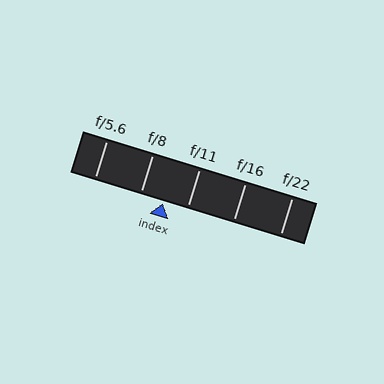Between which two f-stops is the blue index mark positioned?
The index mark is between f/8 and f/11.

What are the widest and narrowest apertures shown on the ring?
The widest aperture shown is f/5.6 and the narrowest is f/22.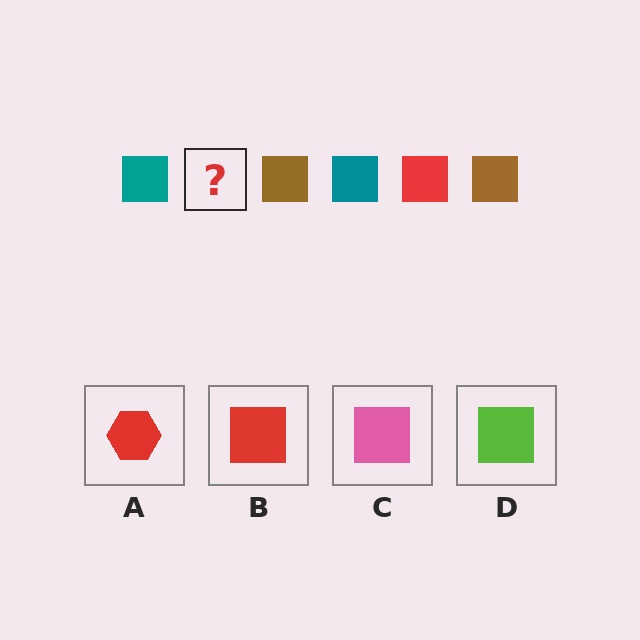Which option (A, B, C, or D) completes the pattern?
B.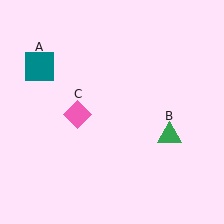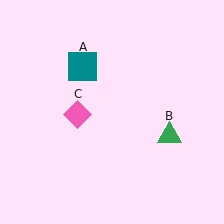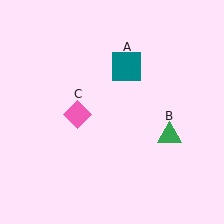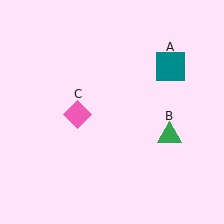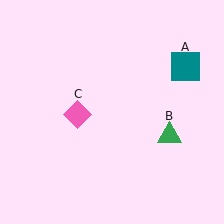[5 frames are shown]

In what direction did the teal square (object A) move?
The teal square (object A) moved right.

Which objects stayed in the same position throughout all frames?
Green triangle (object B) and pink diamond (object C) remained stationary.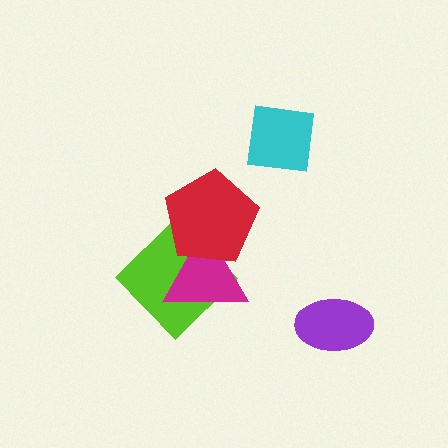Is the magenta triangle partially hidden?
Yes, it is partially covered by another shape.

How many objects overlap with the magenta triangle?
2 objects overlap with the magenta triangle.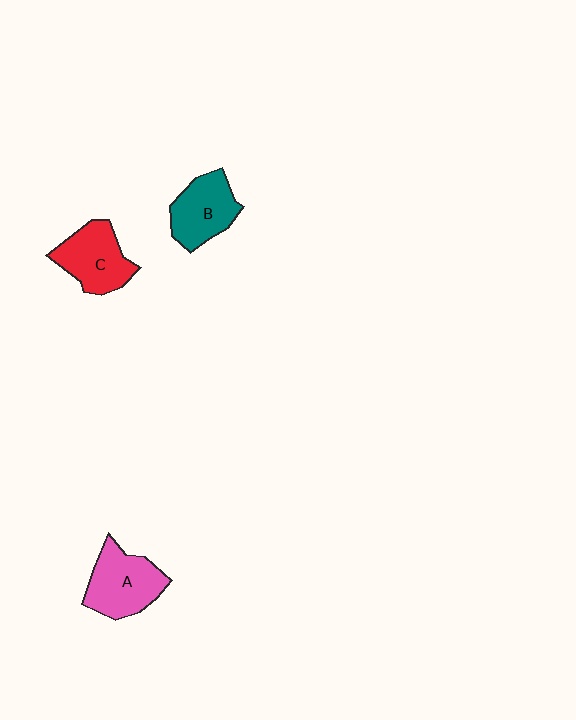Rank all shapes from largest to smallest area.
From largest to smallest: A (pink), C (red), B (teal).